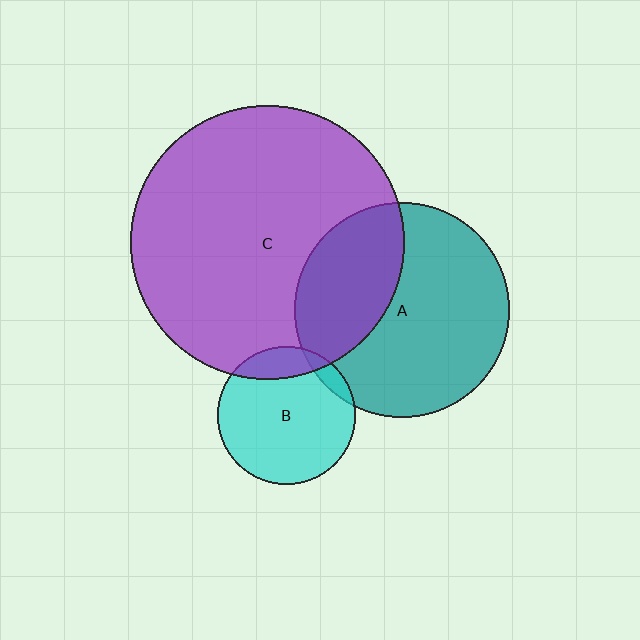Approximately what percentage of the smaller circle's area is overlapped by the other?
Approximately 5%.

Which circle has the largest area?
Circle C (purple).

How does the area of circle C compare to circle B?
Approximately 4.0 times.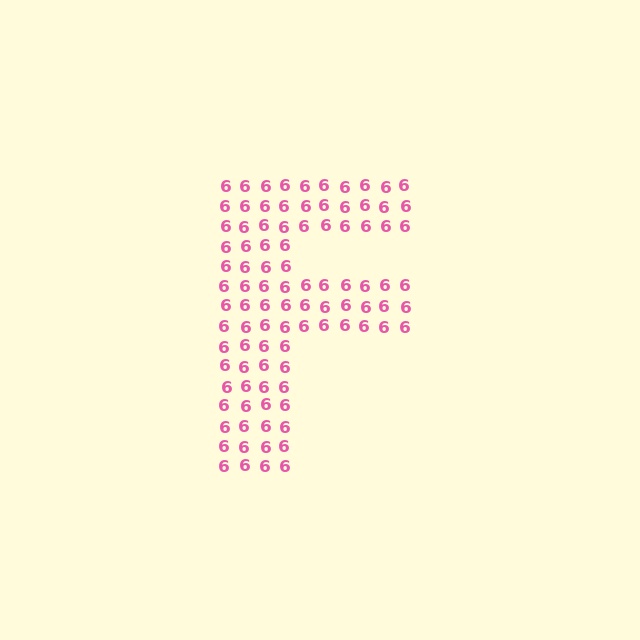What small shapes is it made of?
It is made of small digit 6's.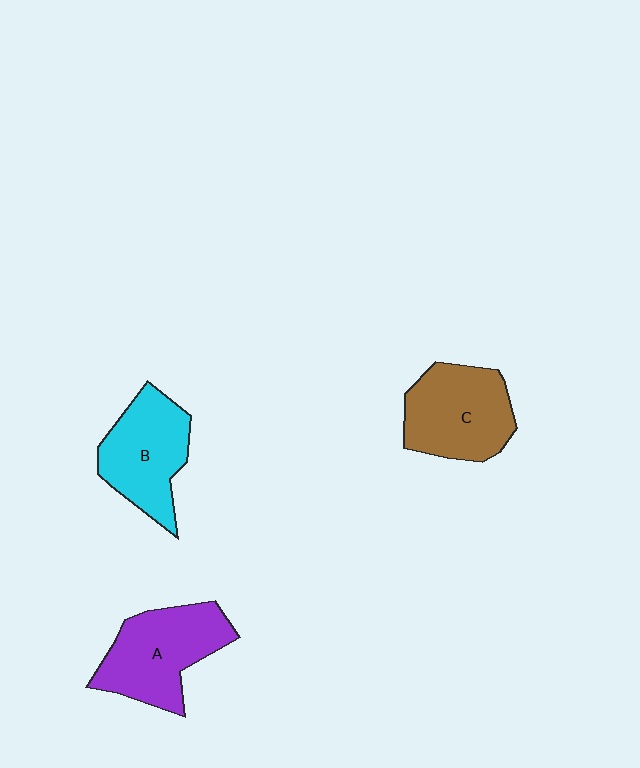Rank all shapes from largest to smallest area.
From largest to smallest: A (purple), C (brown), B (cyan).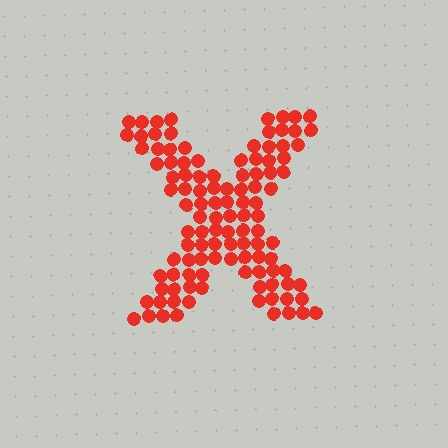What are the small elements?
The small elements are circles.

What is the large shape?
The large shape is the letter X.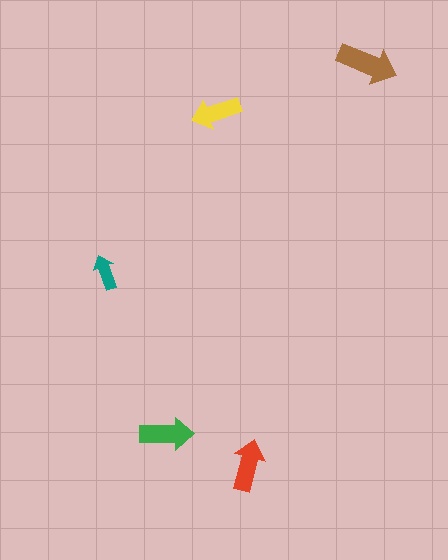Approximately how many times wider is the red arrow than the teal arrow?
About 1.5 times wider.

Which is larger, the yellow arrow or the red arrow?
The red one.